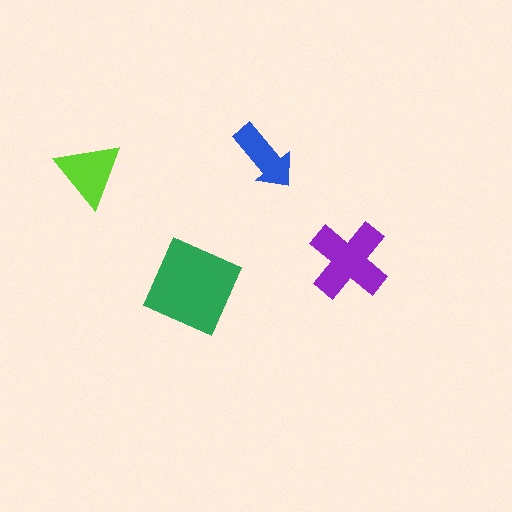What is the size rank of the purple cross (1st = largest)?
2nd.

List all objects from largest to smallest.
The green square, the purple cross, the lime triangle, the blue arrow.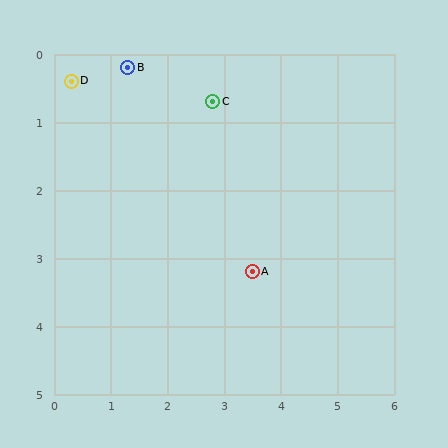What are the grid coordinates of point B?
Point B is at approximately (1.3, 0.2).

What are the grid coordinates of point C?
Point C is at approximately (2.8, 0.7).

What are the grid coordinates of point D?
Point D is at approximately (0.3, 0.4).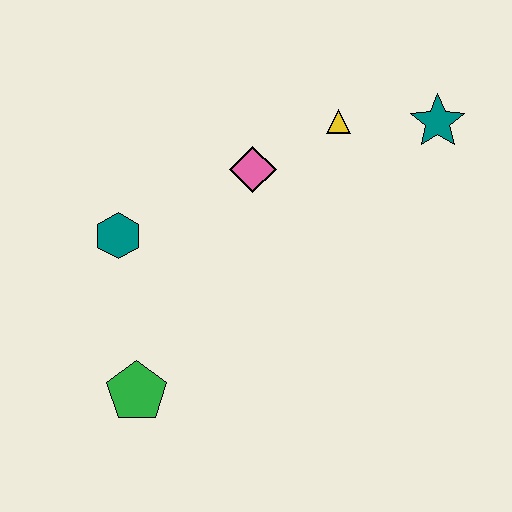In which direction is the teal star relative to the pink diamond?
The teal star is to the right of the pink diamond.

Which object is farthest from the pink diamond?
The green pentagon is farthest from the pink diamond.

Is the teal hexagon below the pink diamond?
Yes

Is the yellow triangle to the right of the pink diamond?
Yes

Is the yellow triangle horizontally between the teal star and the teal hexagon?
Yes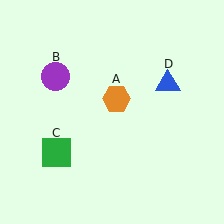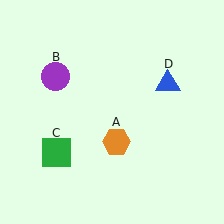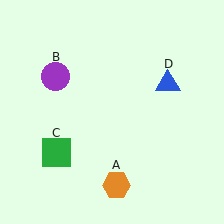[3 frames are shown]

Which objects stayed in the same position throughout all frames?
Purple circle (object B) and green square (object C) and blue triangle (object D) remained stationary.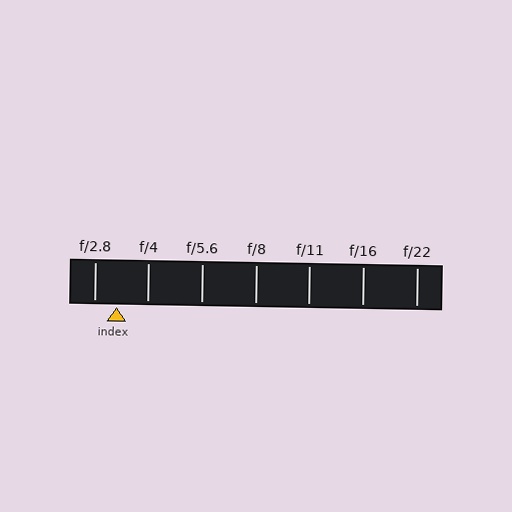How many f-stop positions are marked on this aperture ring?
There are 7 f-stop positions marked.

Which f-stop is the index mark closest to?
The index mark is closest to f/2.8.